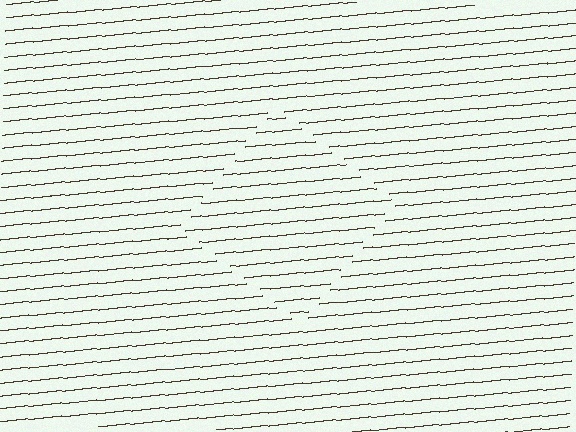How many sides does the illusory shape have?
4 sides — the line-ends trace a square.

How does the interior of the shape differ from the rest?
The interior of the shape contains the same grating, shifted by half a period — the contour is defined by the phase discontinuity where line-ends from the inner and outer gratings abut.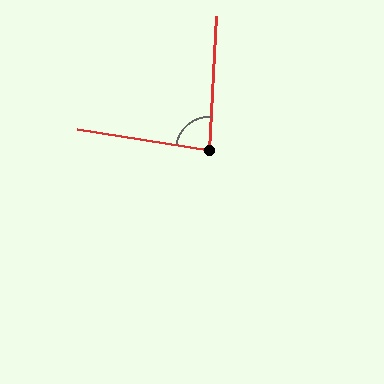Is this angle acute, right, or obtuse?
It is acute.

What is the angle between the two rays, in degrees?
Approximately 85 degrees.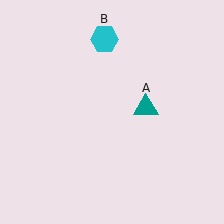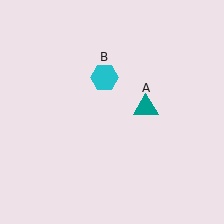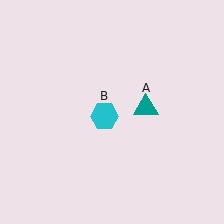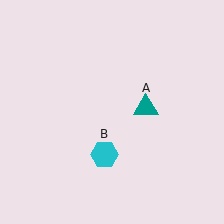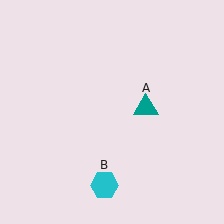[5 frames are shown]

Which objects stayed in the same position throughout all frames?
Teal triangle (object A) remained stationary.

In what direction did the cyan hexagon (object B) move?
The cyan hexagon (object B) moved down.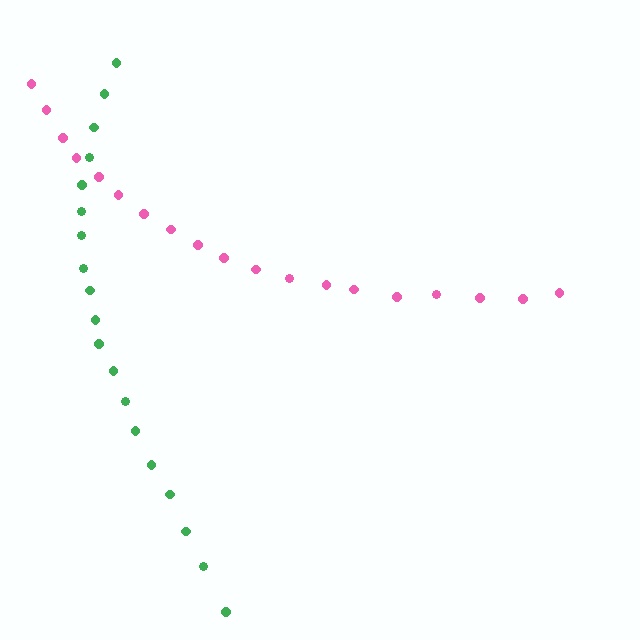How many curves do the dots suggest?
There are 2 distinct paths.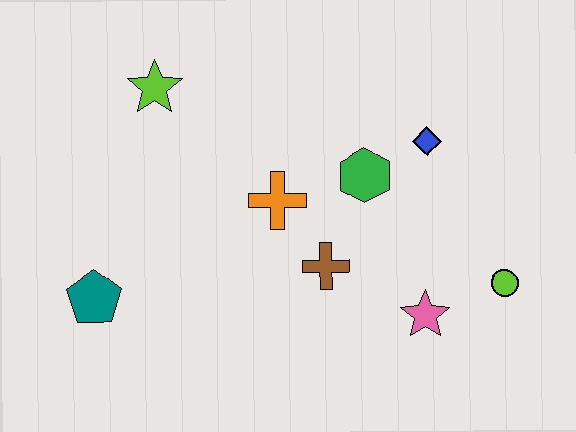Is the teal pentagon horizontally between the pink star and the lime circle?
No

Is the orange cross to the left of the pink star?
Yes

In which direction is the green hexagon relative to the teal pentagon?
The green hexagon is to the right of the teal pentagon.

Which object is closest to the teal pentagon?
The orange cross is closest to the teal pentagon.